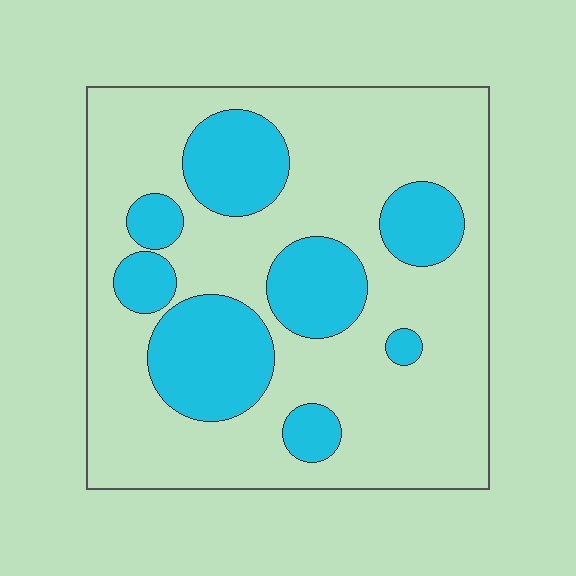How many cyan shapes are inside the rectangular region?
8.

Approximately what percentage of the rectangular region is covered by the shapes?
Approximately 30%.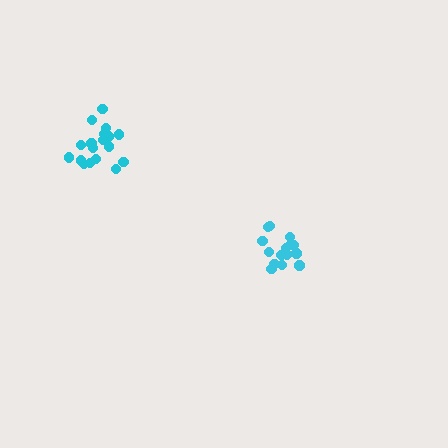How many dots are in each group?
Group 1: 17 dots, Group 2: 18 dots (35 total).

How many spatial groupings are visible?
There are 2 spatial groupings.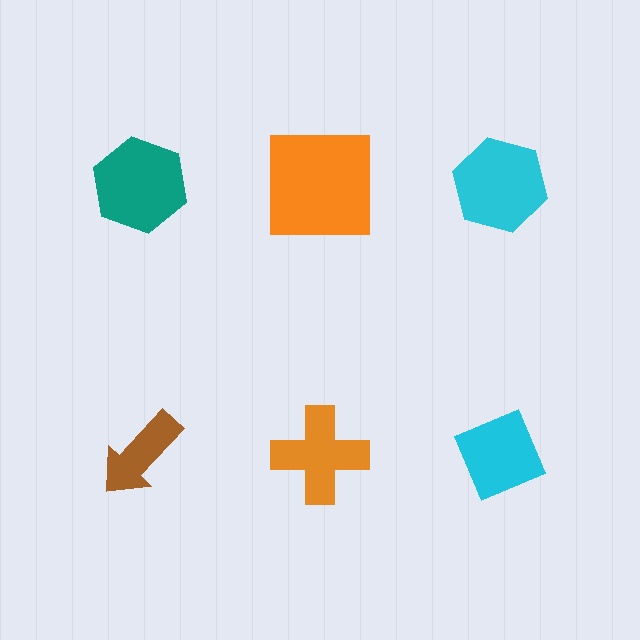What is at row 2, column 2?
An orange cross.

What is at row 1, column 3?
A cyan hexagon.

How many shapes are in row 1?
3 shapes.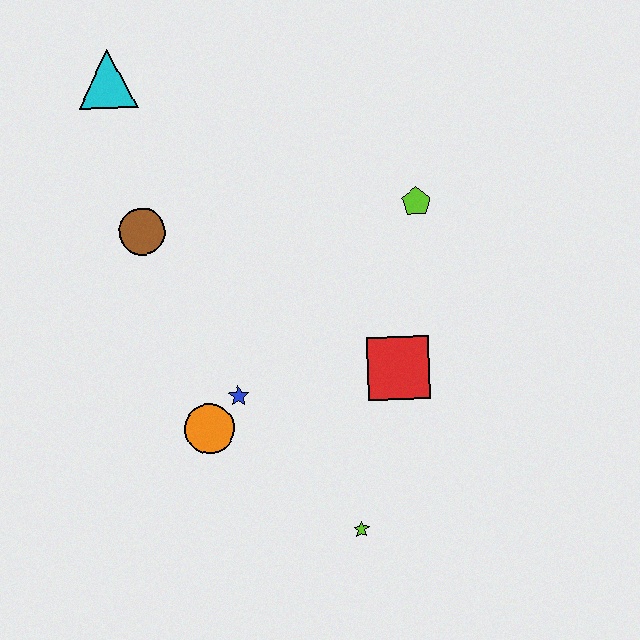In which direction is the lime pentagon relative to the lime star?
The lime pentagon is above the lime star.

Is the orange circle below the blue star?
Yes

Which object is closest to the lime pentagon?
The red square is closest to the lime pentagon.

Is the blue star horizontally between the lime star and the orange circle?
Yes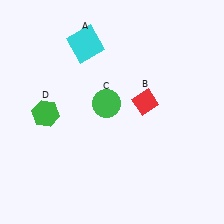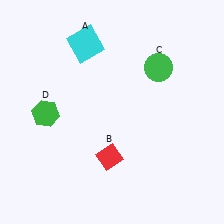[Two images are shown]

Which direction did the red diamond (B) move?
The red diamond (B) moved down.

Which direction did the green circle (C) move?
The green circle (C) moved right.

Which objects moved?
The objects that moved are: the red diamond (B), the green circle (C).